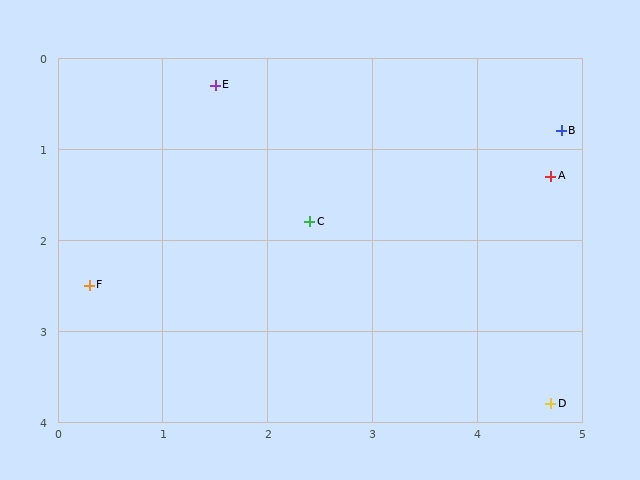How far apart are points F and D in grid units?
Points F and D are about 4.6 grid units apart.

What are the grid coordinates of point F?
Point F is at approximately (0.3, 2.5).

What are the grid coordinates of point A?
Point A is at approximately (4.7, 1.3).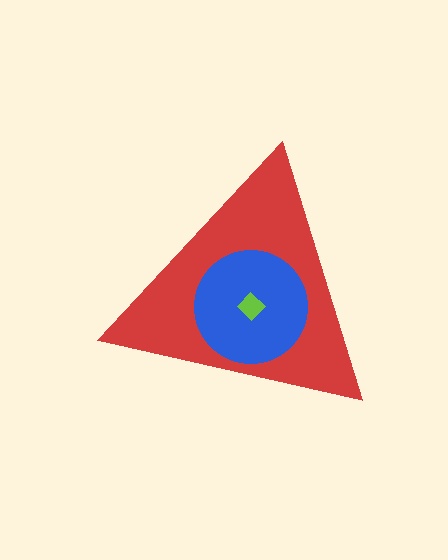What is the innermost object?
The lime diamond.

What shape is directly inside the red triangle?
The blue circle.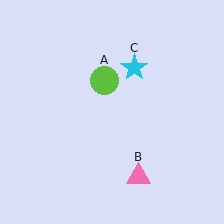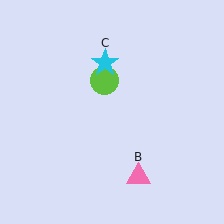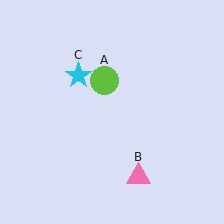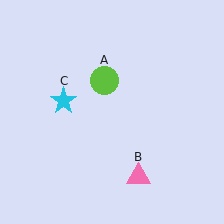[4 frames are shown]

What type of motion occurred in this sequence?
The cyan star (object C) rotated counterclockwise around the center of the scene.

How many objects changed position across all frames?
1 object changed position: cyan star (object C).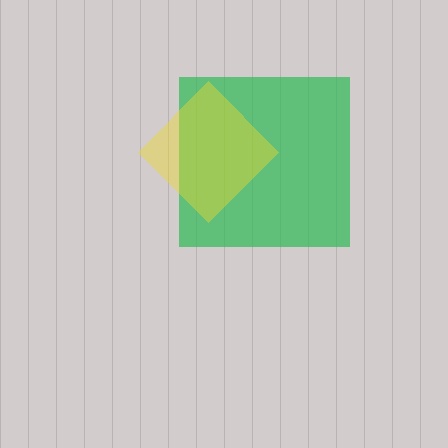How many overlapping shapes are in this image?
There are 2 overlapping shapes in the image.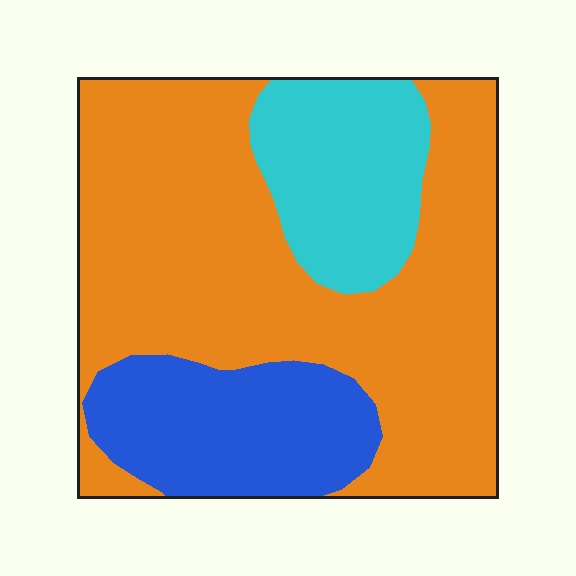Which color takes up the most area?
Orange, at roughly 65%.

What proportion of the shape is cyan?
Cyan takes up about one sixth (1/6) of the shape.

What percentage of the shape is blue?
Blue takes up about one fifth (1/5) of the shape.